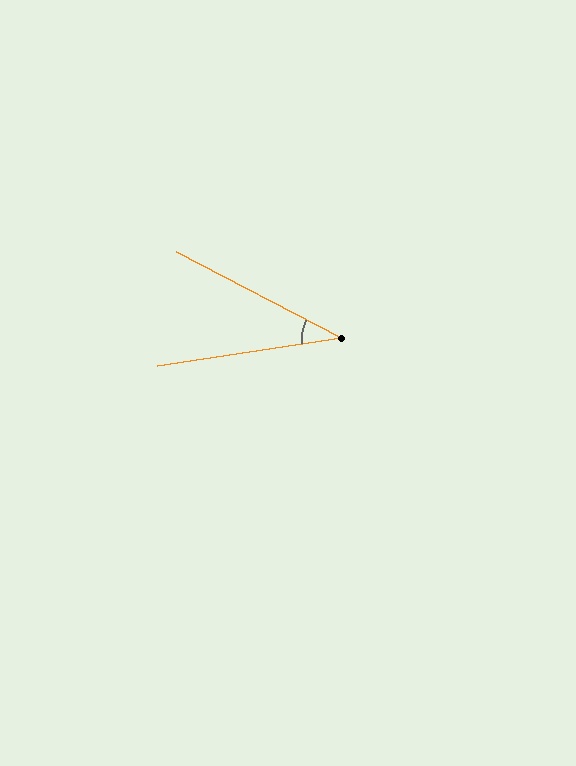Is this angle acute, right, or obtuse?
It is acute.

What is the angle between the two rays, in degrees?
Approximately 36 degrees.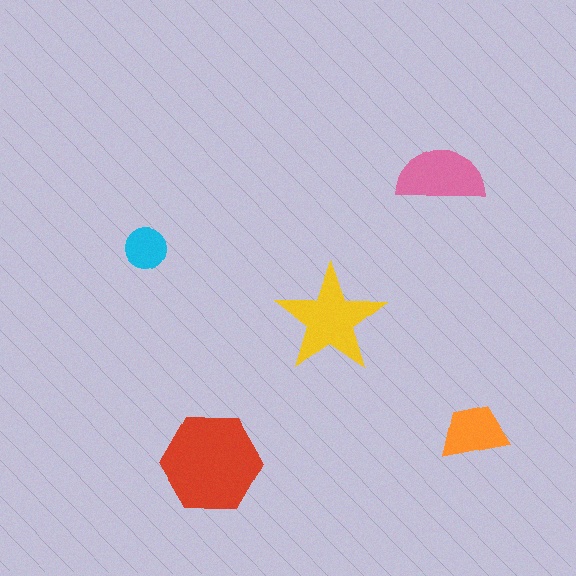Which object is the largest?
The red hexagon.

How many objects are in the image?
There are 5 objects in the image.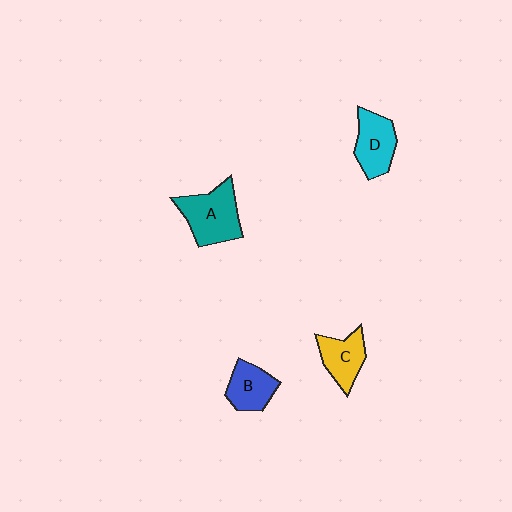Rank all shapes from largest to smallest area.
From largest to smallest: A (teal), D (cyan), C (yellow), B (blue).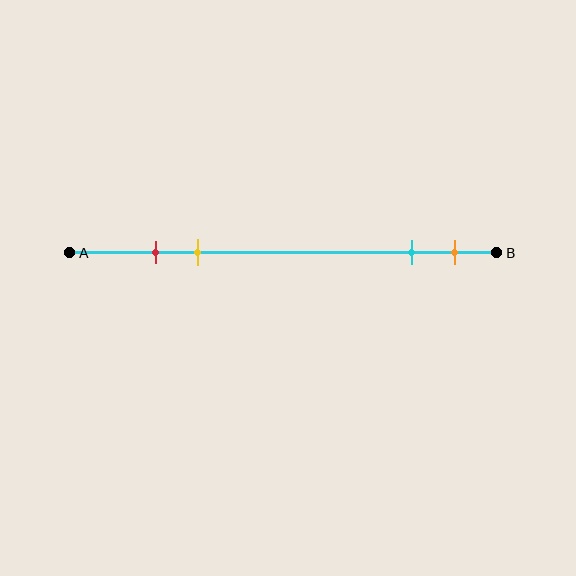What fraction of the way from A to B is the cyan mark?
The cyan mark is approximately 80% (0.8) of the way from A to B.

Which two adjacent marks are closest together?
The red and yellow marks are the closest adjacent pair.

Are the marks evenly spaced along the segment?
No, the marks are not evenly spaced.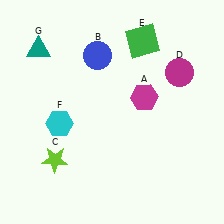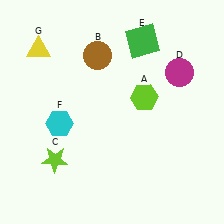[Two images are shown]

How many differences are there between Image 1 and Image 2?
There are 3 differences between the two images.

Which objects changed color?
A changed from magenta to lime. B changed from blue to brown. G changed from teal to yellow.